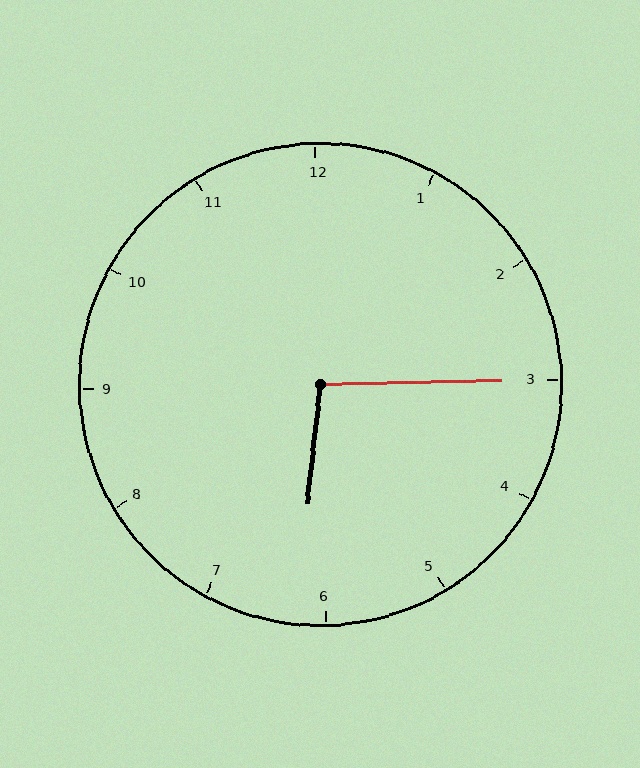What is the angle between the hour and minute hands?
Approximately 98 degrees.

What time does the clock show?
6:15.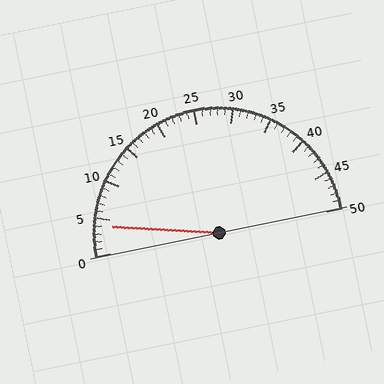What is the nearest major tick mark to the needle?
The nearest major tick mark is 5.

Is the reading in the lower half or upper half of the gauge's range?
The reading is in the lower half of the range (0 to 50).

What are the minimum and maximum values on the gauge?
The gauge ranges from 0 to 50.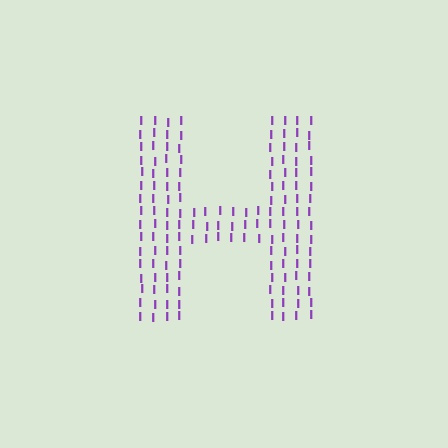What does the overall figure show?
The overall figure shows the letter H.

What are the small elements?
The small elements are letter I's.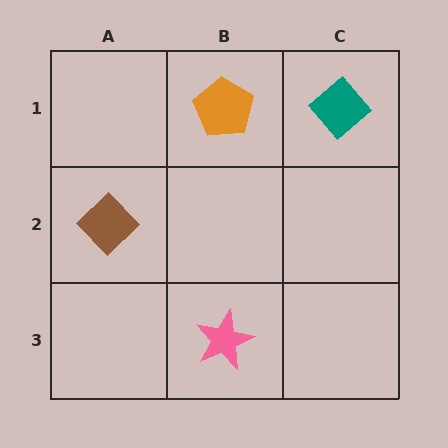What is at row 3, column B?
A pink star.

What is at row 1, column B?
An orange pentagon.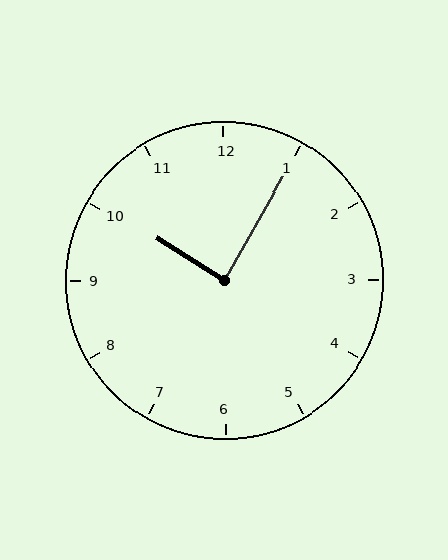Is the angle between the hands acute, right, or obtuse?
It is right.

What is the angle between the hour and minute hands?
Approximately 88 degrees.